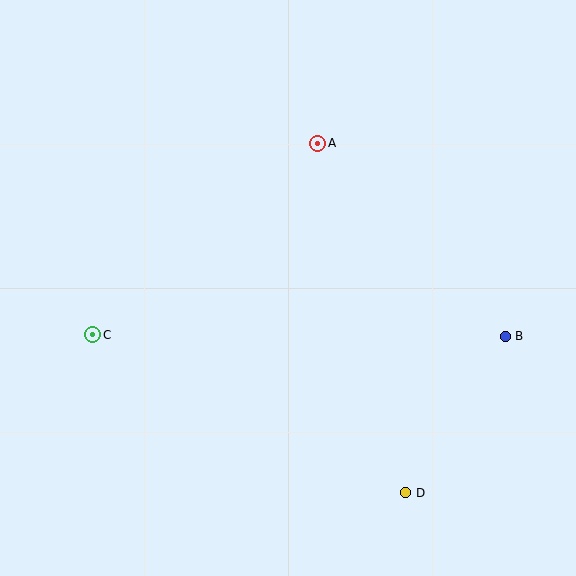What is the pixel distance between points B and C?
The distance between B and C is 412 pixels.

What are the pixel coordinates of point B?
Point B is at (505, 336).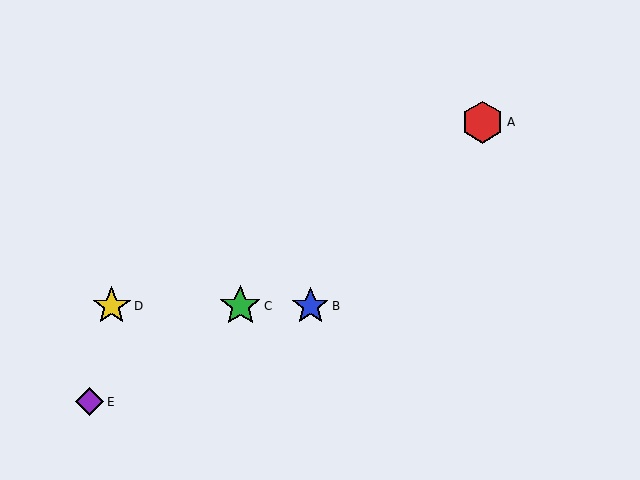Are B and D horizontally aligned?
Yes, both are at y≈306.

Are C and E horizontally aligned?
No, C is at y≈306 and E is at y≈402.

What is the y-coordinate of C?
Object C is at y≈306.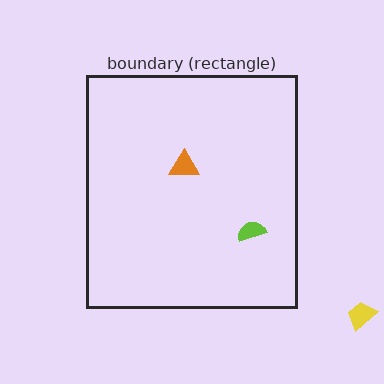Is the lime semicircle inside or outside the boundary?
Inside.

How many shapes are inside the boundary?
2 inside, 1 outside.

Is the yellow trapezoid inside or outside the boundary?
Outside.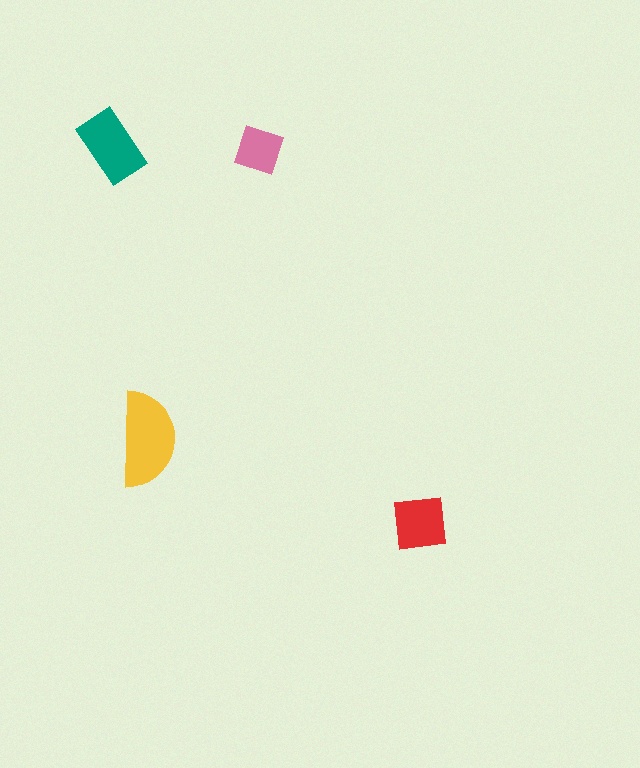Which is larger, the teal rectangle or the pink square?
The teal rectangle.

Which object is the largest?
The yellow semicircle.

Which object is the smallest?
The pink square.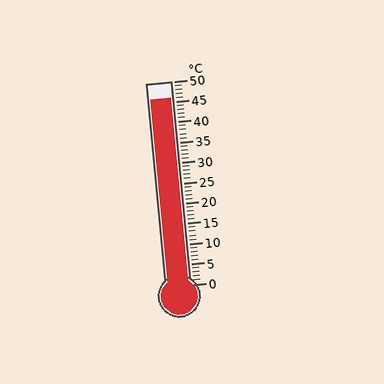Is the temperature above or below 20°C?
The temperature is above 20°C.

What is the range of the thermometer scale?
The thermometer scale ranges from 0°C to 50°C.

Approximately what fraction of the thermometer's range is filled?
The thermometer is filled to approximately 90% of its range.